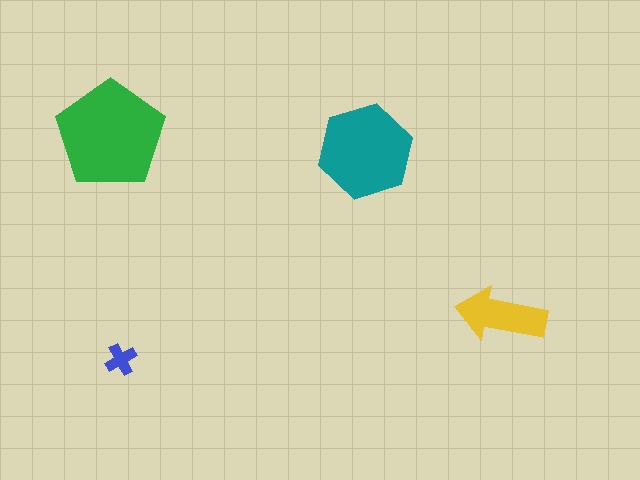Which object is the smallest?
The blue cross.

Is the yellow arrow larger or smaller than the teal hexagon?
Smaller.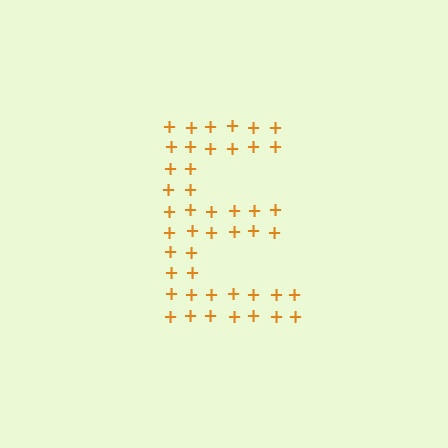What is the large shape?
The large shape is the letter E.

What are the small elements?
The small elements are plus signs.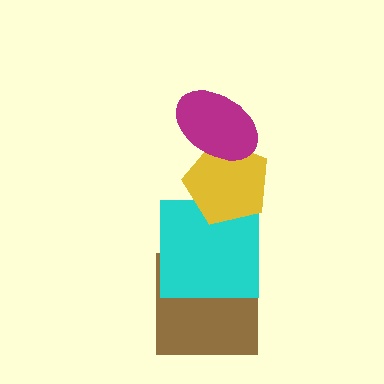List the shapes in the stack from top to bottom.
From top to bottom: the magenta ellipse, the yellow pentagon, the cyan square, the brown square.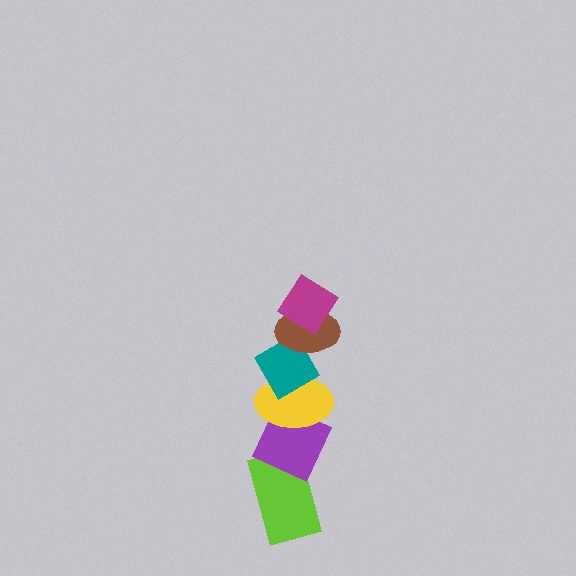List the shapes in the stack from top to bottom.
From top to bottom: the magenta diamond, the brown ellipse, the teal diamond, the yellow ellipse, the purple diamond, the lime rectangle.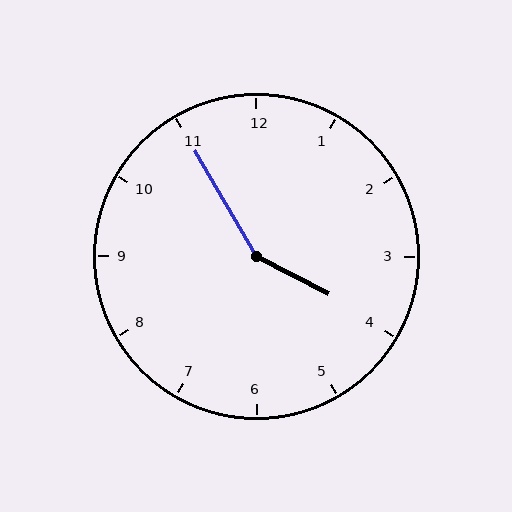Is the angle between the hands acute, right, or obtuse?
It is obtuse.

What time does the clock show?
3:55.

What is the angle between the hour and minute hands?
Approximately 148 degrees.